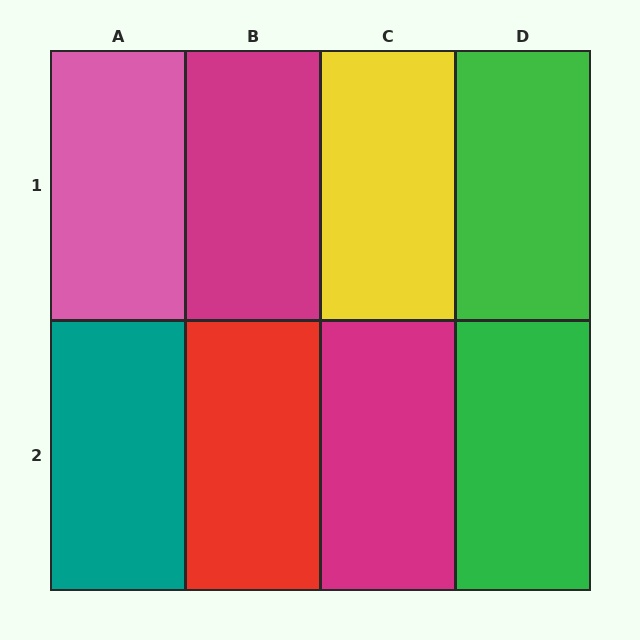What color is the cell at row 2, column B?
Red.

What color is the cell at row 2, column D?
Green.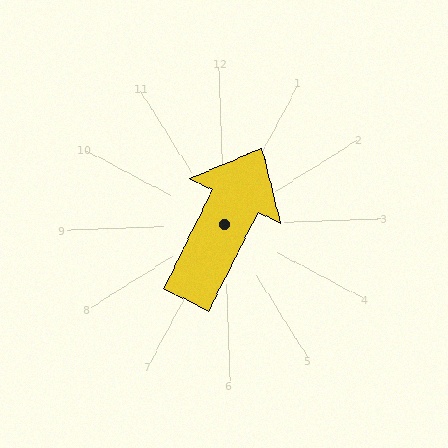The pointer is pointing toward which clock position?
Roughly 1 o'clock.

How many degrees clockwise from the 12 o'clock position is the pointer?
Approximately 29 degrees.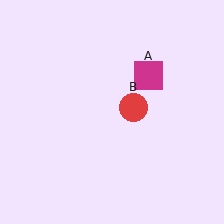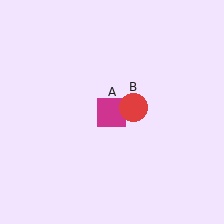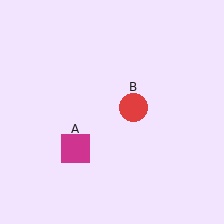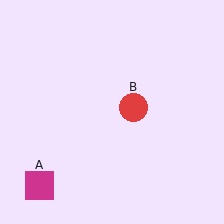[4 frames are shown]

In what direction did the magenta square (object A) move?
The magenta square (object A) moved down and to the left.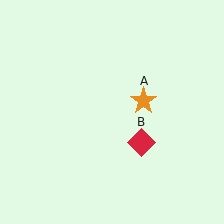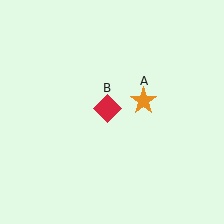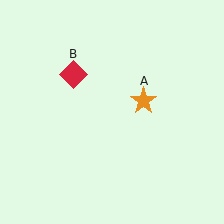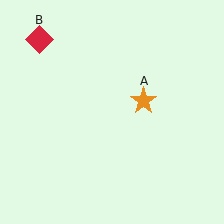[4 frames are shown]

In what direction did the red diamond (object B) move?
The red diamond (object B) moved up and to the left.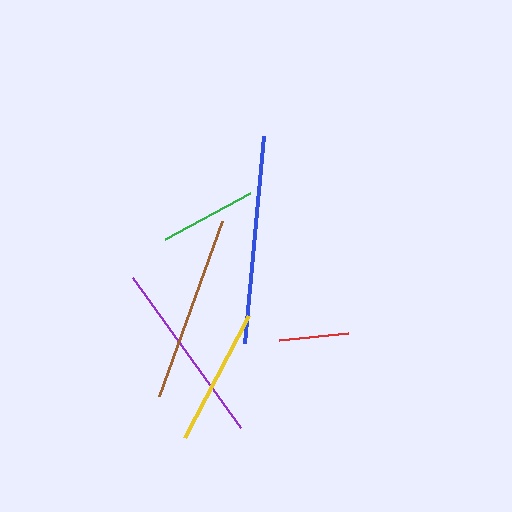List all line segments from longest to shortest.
From longest to shortest: blue, brown, purple, yellow, green, red.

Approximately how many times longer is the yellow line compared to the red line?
The yellow line is approximately 2.0 times the length of the red line.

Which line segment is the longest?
The blue line is the longest at approximately 208 pixels.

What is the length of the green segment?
The green segment is approximately 97 pixels long.